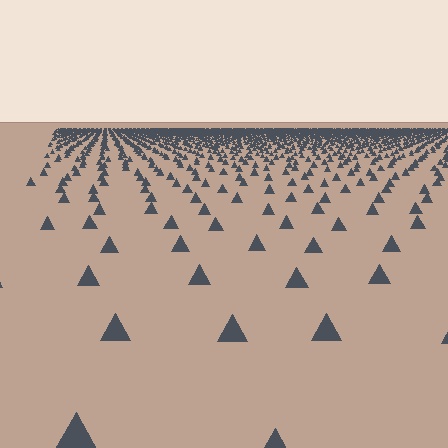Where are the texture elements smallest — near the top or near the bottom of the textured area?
Near the top.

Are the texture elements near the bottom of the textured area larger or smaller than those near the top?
Larger. Near the bottom, elements are closer to the viewer and appear at a bigger on-screen size.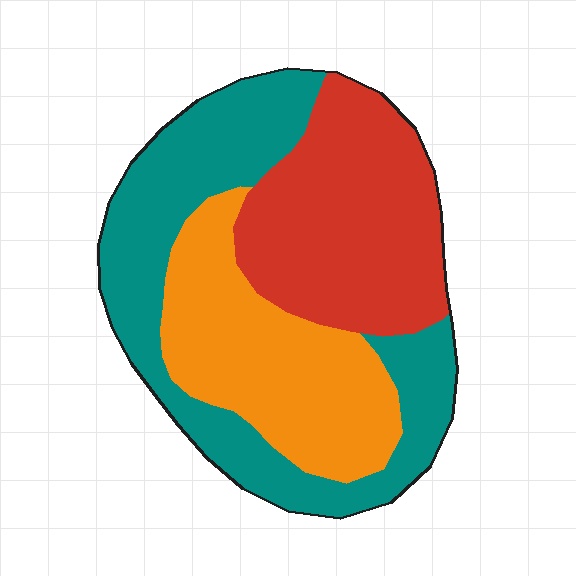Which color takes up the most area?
Teal, at roughly 40%.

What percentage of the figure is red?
Red covers about 30% of the figure.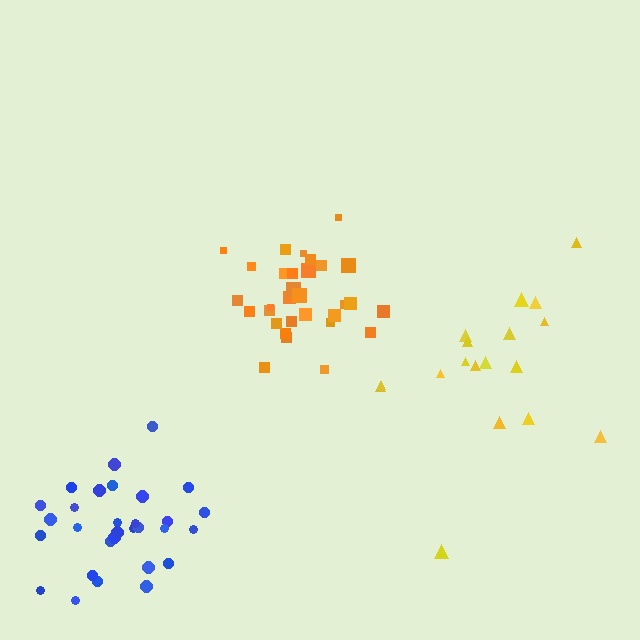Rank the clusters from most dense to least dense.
orange, blue, yellow.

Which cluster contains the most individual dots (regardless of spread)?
Orange (32).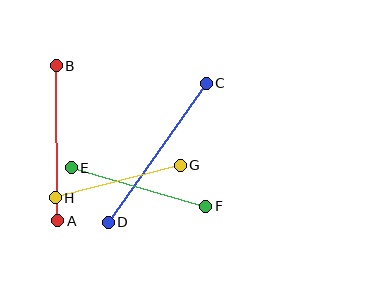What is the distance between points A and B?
The distance is approximately 155 pixels.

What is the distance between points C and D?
The distance is approximately 170 pixels.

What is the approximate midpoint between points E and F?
The midpoint is at approximately (139, 187) pixels.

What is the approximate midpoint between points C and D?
The midpoint is at approximately (157, 153) pixels.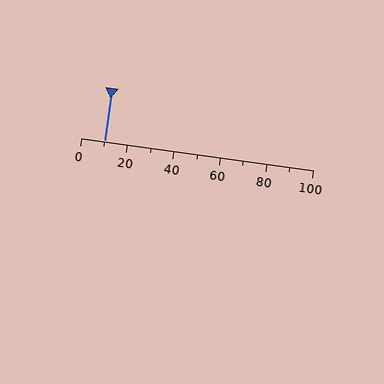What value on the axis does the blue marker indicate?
The marker indicates approximately 10.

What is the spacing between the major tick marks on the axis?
The major ticks are spaced 20 apart.